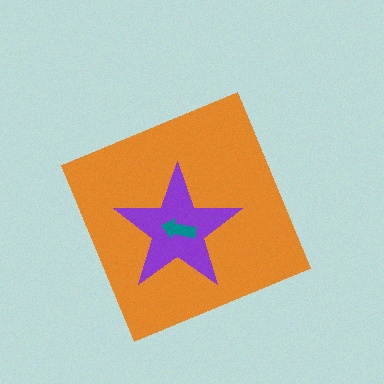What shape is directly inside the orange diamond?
The purple star.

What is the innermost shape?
The teal arrow.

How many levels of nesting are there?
3.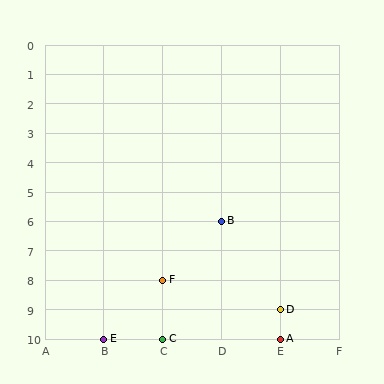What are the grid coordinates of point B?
Point B is at grid coordinates (D, 6).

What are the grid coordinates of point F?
Point F is at grid coordinates (C, 8).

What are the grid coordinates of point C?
Point C is at grid coordinates (C, 10).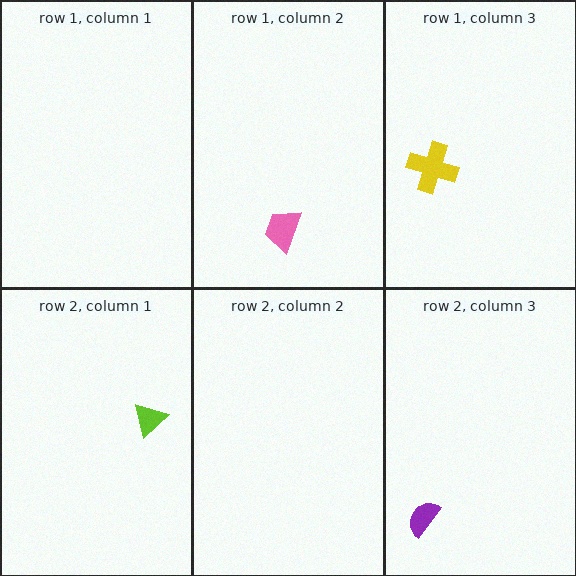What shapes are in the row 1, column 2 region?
The pink trapezoid.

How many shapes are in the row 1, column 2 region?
1.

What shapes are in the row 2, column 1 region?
The lime triangle.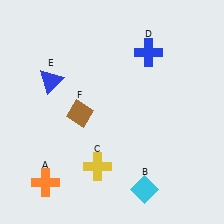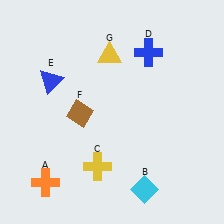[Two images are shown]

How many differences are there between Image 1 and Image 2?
There is 1 difference between the two images.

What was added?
A yellow triangle (G) was added in Image 2.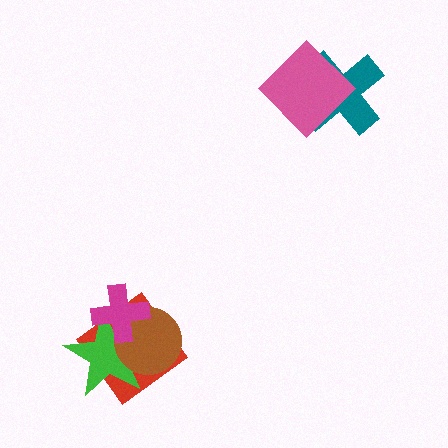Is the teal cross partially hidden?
Yes, it is partially covered by another shape.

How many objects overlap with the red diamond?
3 objects overlap with the red diamond.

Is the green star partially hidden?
Yes, it is partially covered by another shape.